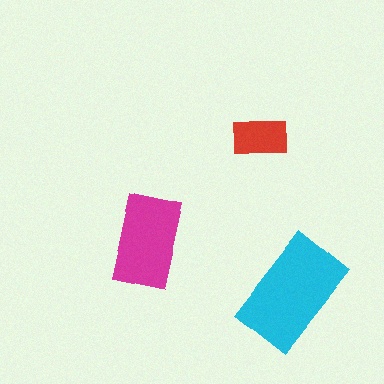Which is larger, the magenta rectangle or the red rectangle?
The magenta one.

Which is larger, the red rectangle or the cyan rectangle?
The cyan one.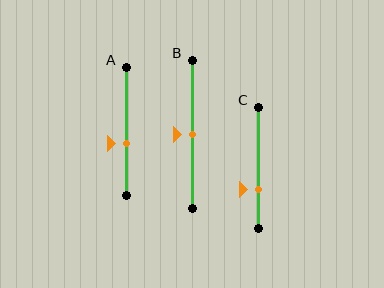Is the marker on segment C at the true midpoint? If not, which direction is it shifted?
No, the marker on segment C is shifted downward by about 18% of the segment length.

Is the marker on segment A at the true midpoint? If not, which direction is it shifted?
No, the marker on segment A is shifted downward by about 9% of the segment length.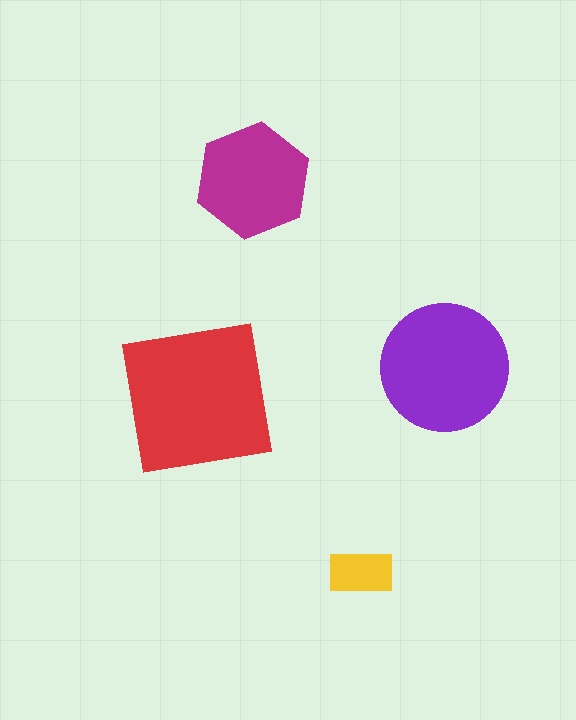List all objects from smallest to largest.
The yellow rectangle, the magenta hexagon, the purple circle, the red square.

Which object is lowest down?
The yellow rectangle is bottommost.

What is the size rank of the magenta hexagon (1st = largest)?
3rd.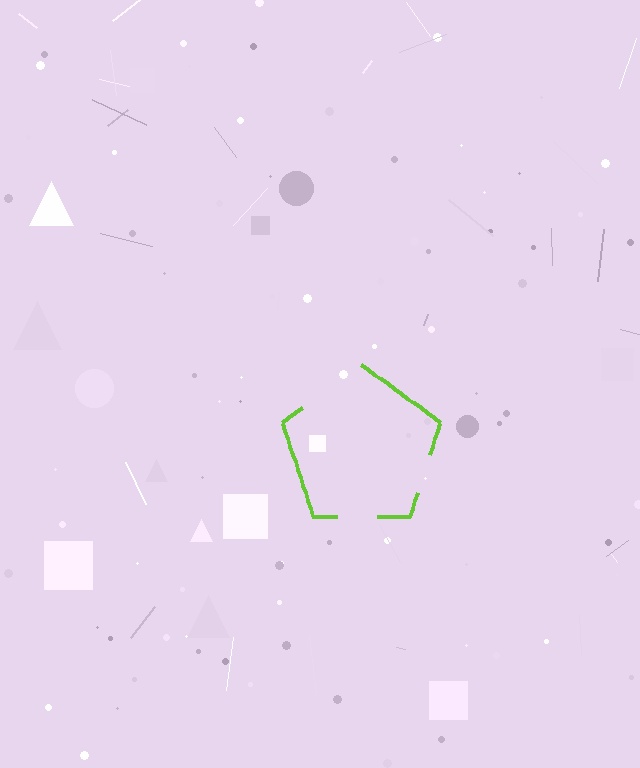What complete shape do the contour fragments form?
The contour fragments form a pentagon.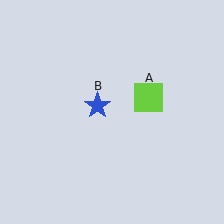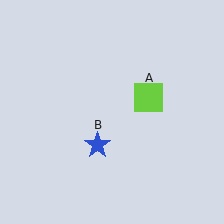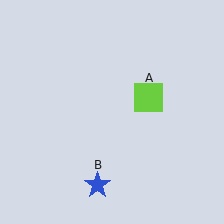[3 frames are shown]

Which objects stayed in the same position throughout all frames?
Lime square (object A) remained stationary.